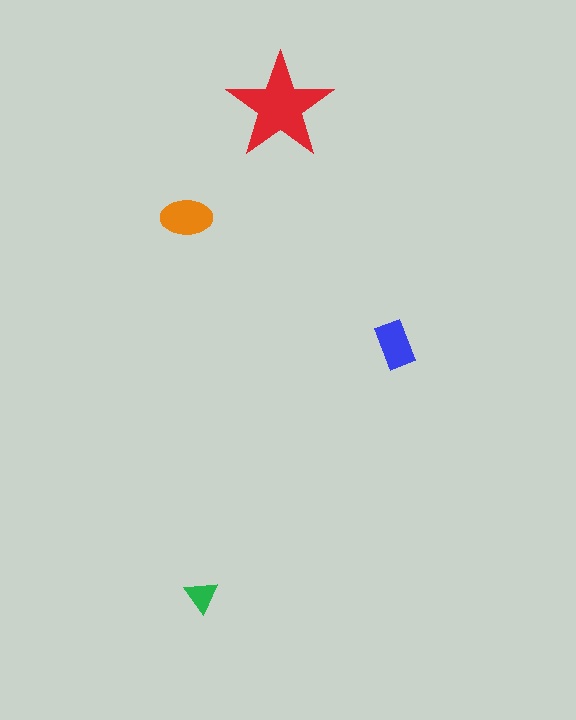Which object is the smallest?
The green triangle.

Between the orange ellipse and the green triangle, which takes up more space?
The orange ellipse.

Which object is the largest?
The red star.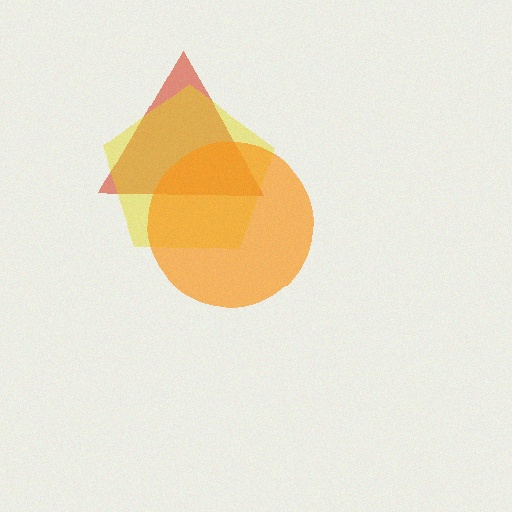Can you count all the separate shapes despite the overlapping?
Yes, there are 3 separate shapes.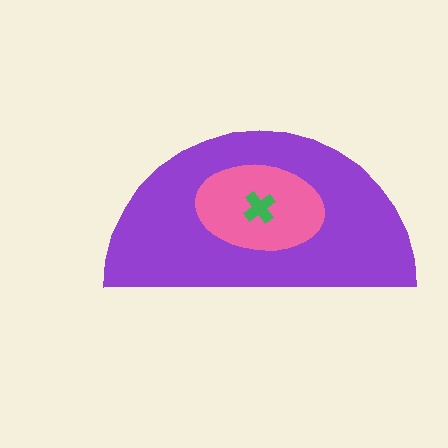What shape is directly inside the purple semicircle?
The pink ellipse.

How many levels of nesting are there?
3.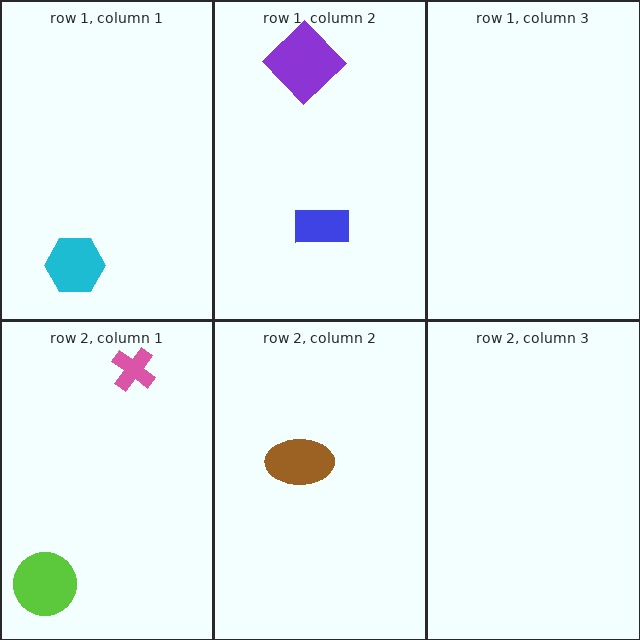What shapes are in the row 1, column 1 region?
The cyan hexagon.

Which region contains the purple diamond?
The row 1, column 2 region.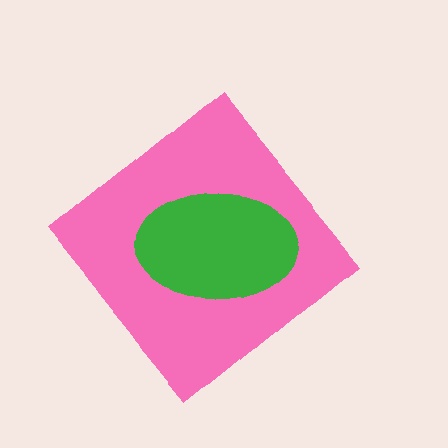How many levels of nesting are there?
2.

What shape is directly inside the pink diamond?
The green ellipse.